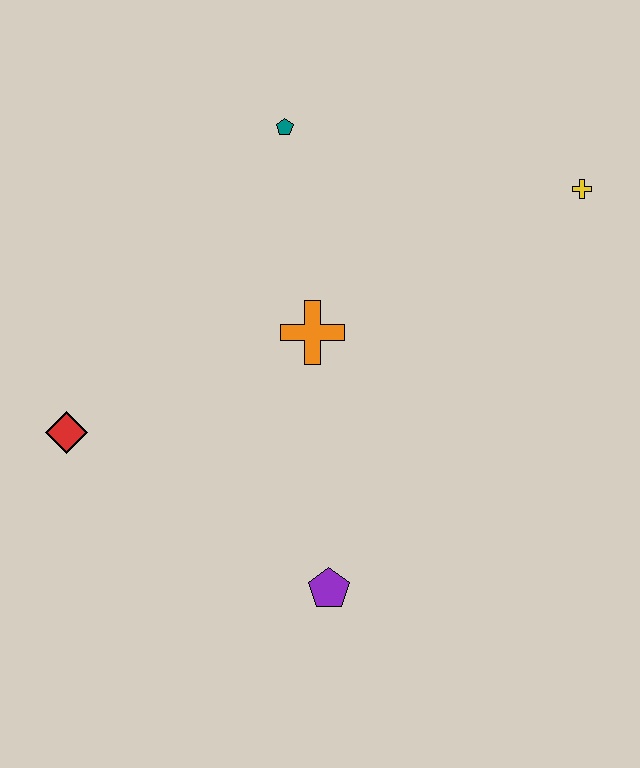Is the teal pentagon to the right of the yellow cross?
No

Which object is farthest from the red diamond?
The yellow cross is farthest from the red diamond.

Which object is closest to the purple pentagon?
The orange cross is closest to the purple pentagon.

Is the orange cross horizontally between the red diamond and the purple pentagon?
Yes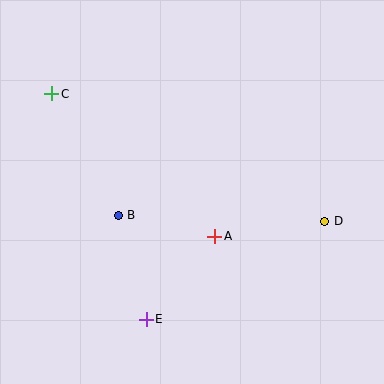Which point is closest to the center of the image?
Point A at (215, 236) is closest to the center.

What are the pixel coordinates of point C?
Point C is at (52, 94).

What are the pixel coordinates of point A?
Point A is at (215, 236).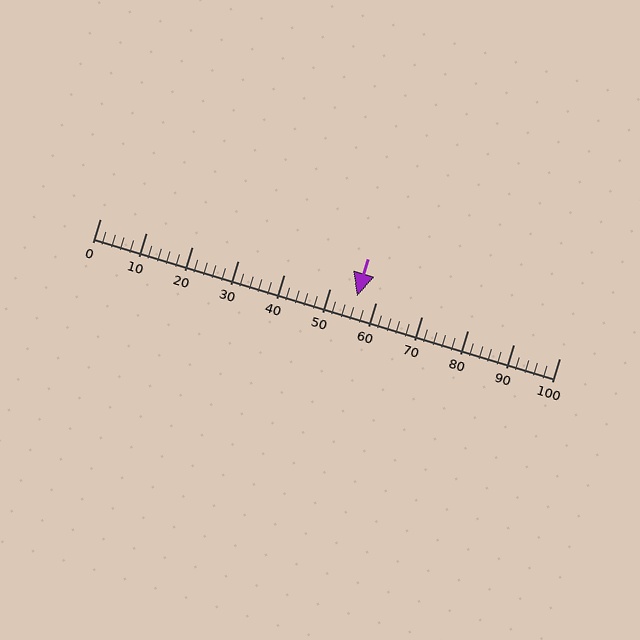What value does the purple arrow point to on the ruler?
The purple arrow points to approximately 56.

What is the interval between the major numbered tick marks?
The major tick marks are spaced 10 units apart.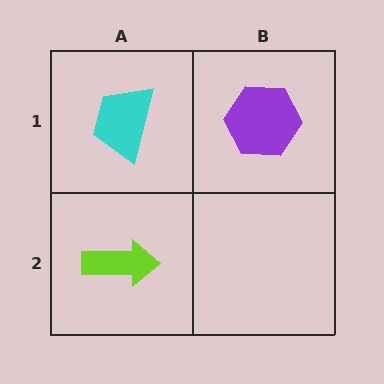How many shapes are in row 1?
2 shapes.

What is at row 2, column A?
A lime arrow.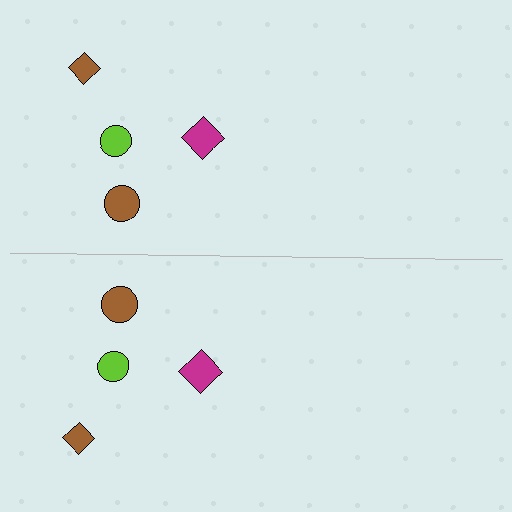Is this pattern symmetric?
Yes, this pattern has bilateral (reflection) symmetry.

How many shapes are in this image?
There are 8 shapes in this image.